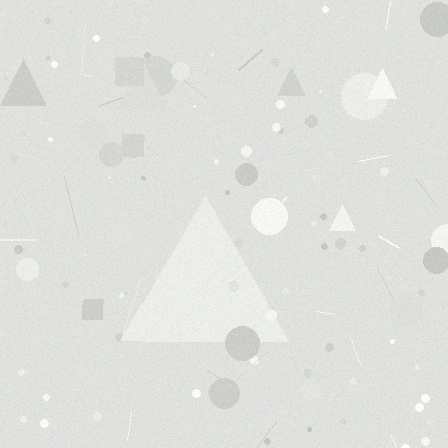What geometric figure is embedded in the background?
A triangle is embedded in the background.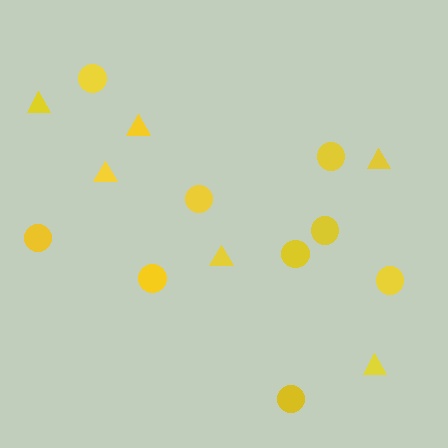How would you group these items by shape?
There are 2 groups: one group of circles (9) and one group of triangles (6).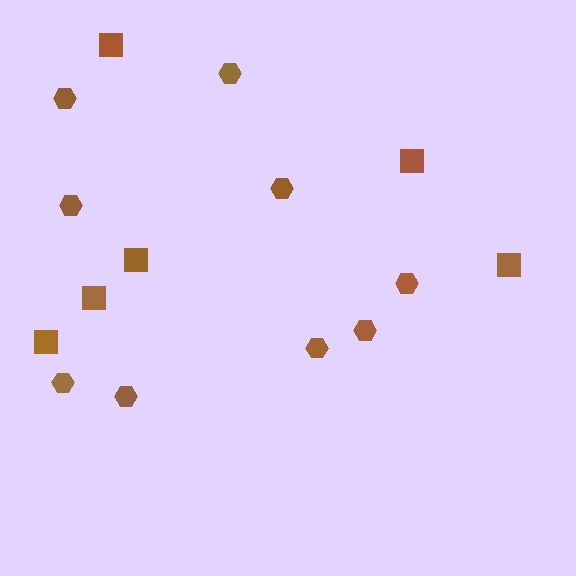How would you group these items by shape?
There are 2 groups: one group of squares (6) and one group of hexagons (9).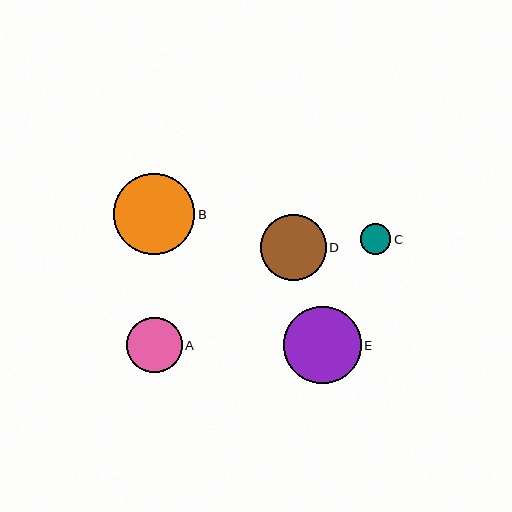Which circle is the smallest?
Circle C is the smallest with a size of approximately 31 pixels.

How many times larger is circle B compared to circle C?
Circle B is approximately 2.6 times the size of circle C.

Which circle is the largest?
Circle B is the largest with a size of approximately 81 pixels.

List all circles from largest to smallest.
From largest to smallest: B, E, D, A, C.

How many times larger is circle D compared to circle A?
Circle D is approximately 1.2 times the size of circle A.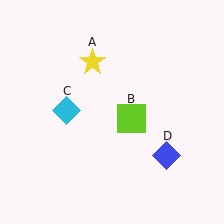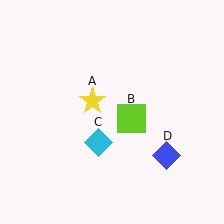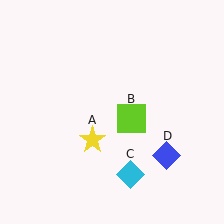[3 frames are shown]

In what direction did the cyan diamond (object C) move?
The cyan diamond (object C) moved down and to the right.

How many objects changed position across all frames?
2 objects changed position: yellow star (object A), cyan diamond (object C).